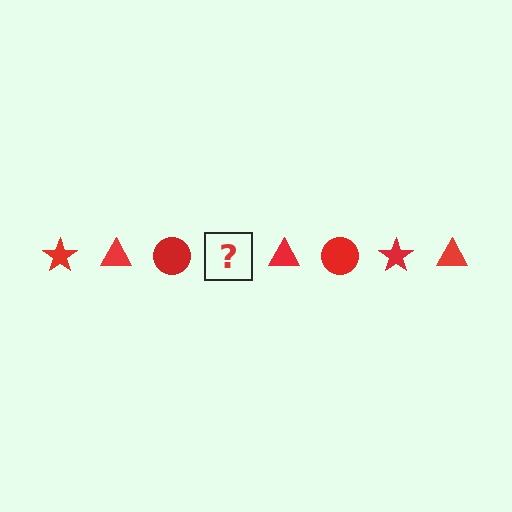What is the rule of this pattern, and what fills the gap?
The rule is that the pattern cycles through star, triangle, circle shapes in red. The gap should be filled with a red star.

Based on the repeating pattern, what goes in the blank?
The blank should be a red star.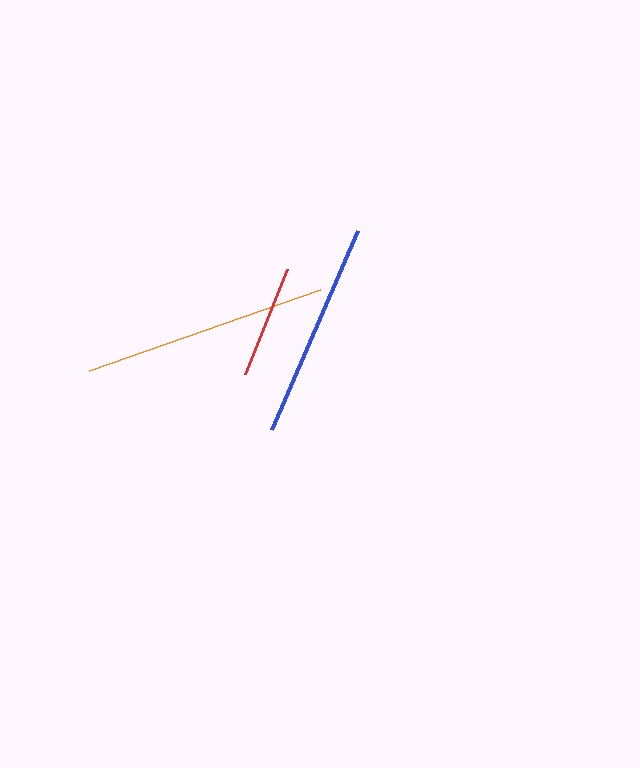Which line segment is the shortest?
The red line is the shortest at approximately 114 pixels.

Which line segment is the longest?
The orange line is the longest at approximately 245 pixels.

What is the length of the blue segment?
The blue segment is approximately 217 pixels long.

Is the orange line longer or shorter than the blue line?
The orange line is longer than the blue line.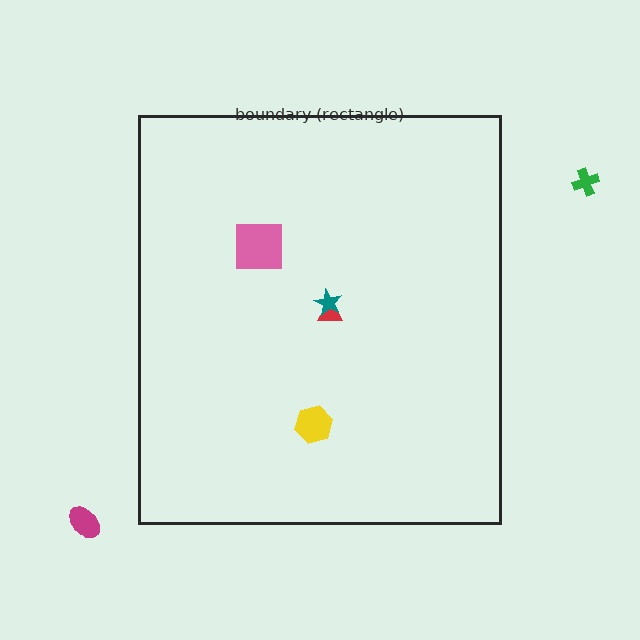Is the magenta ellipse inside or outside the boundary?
Outside.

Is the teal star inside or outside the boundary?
Inside.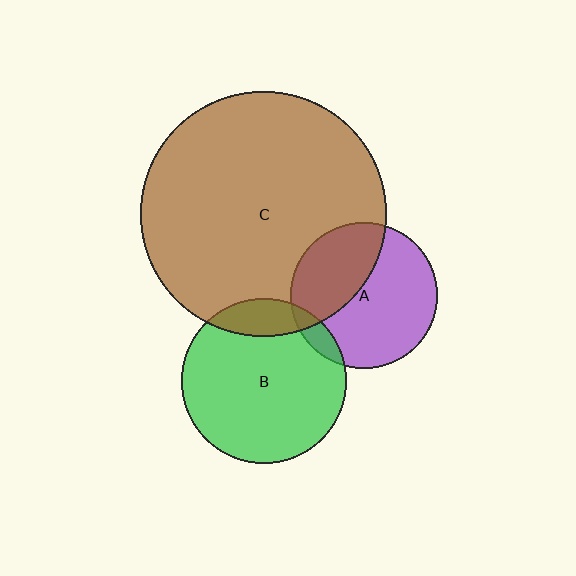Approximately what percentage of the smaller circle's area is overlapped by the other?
Approximately 15%.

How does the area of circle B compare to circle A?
Approximately 1.3 times.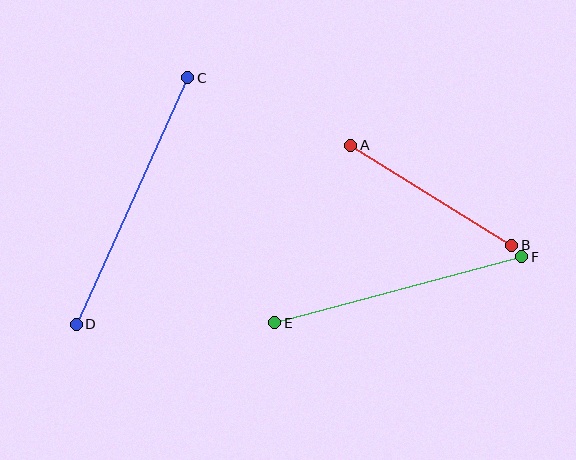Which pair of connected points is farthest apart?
Points C and D are farthest apart.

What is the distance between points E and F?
The distance is approximately 256 pixels.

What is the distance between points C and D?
The distance is approximately 270 pixels.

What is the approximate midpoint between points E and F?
The midpoint is at approximately (398, 290) pixels.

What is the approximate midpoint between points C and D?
The midpoint is at approximately (132, 201) pixels.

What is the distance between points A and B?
The distance is approximately 190 pixels.